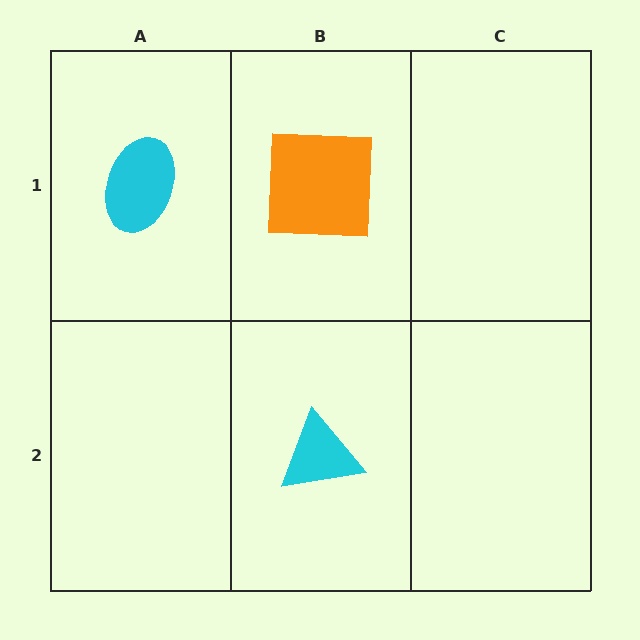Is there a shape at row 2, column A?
No, that cell is empty.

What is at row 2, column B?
A cyan triangle.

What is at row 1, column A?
A cyan ellipse.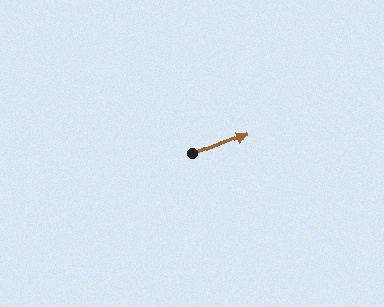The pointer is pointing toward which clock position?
Roughly 2 o'clock.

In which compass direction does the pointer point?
East.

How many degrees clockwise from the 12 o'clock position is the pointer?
Approximately 68 degrees.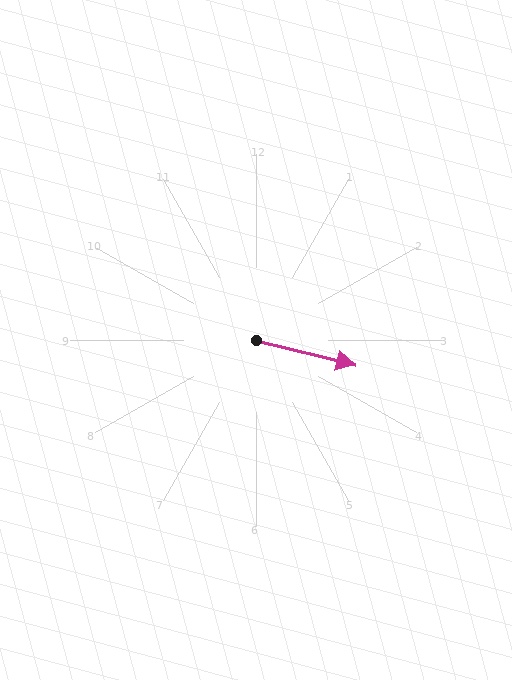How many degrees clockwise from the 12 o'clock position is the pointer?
Approximately 104 degrees.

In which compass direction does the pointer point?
East.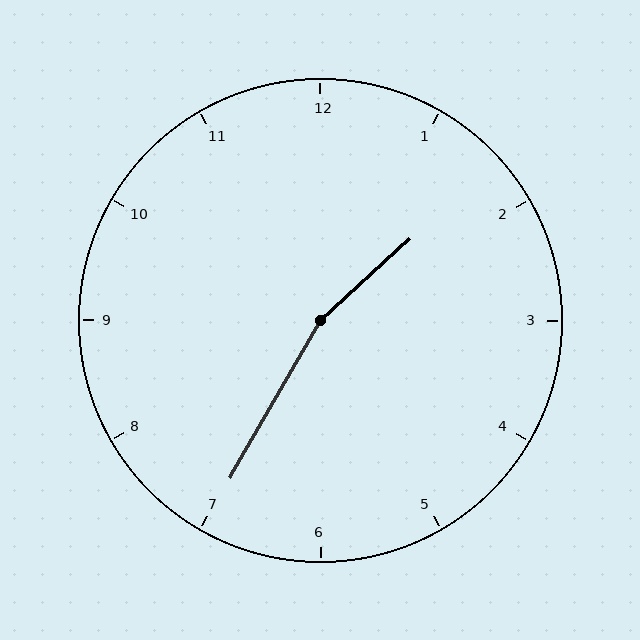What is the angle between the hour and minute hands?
Approximately 162 degrees.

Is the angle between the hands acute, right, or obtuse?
It is obtuse.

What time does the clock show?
1:35.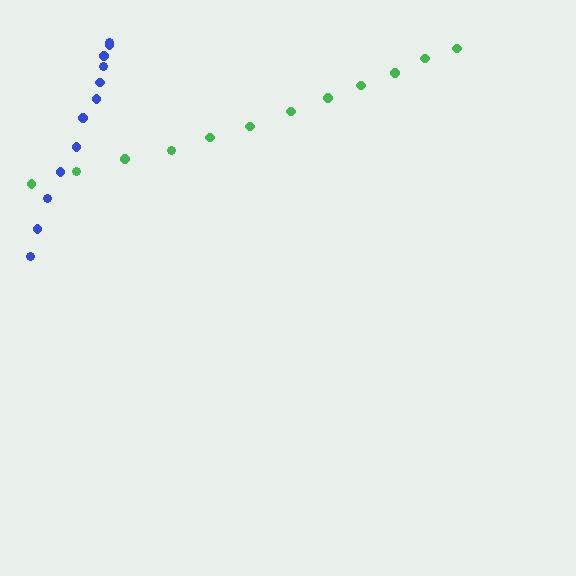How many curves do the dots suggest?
There are 2 distinct paths.